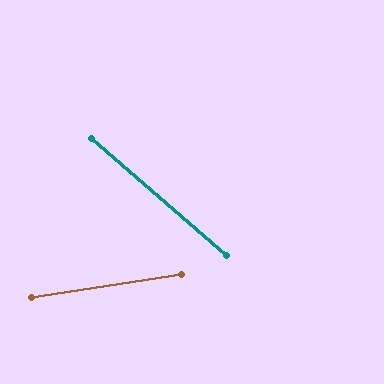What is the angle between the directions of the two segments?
Approximately 50 degrees.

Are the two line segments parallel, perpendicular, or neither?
Neither parallel nor perpendicular — they differ by about 50°.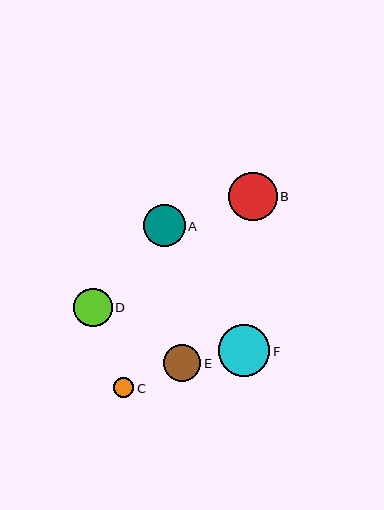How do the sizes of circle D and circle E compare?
Circle D and circle E are approximately the same size.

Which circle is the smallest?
Circle C is the smallest with a size of approximately 20 pixels.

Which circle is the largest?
Circle F is the largest with a size of approximately 52 pixels.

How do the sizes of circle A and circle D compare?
Circle A and circle D are approximately the same size.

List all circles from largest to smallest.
From largest to smallest: F, B, A, D, E, C.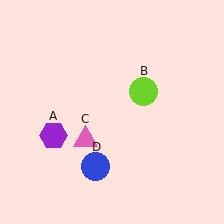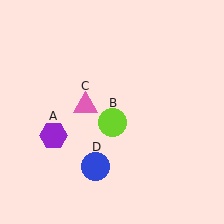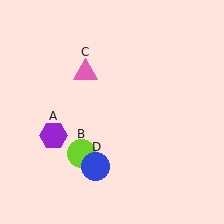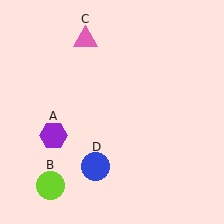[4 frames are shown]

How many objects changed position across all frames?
2 objects changed position: lime circle (object B), pink triangle (object C).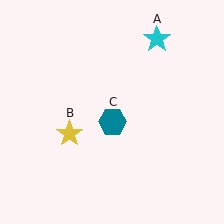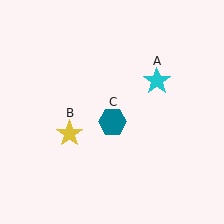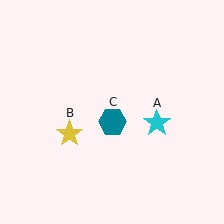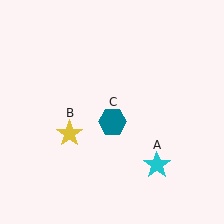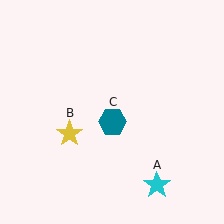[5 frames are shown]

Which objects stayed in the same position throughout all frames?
Yellow star (object B) and teal hexagon (object C) remained stationary.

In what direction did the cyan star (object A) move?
The cyan star (object A) moved down.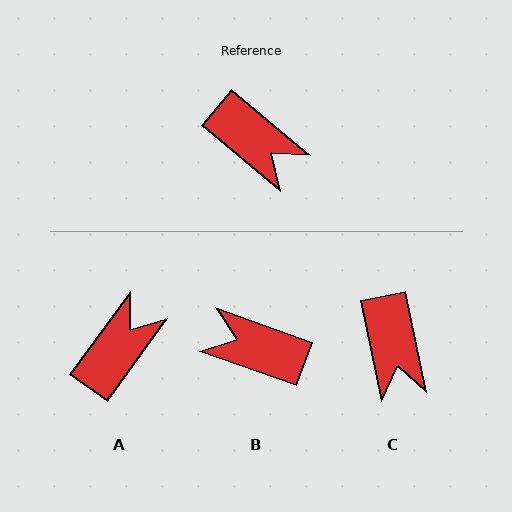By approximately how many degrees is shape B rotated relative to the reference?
Approximately 160 degrees clockwise.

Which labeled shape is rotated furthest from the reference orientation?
B, about 160 degrees away.